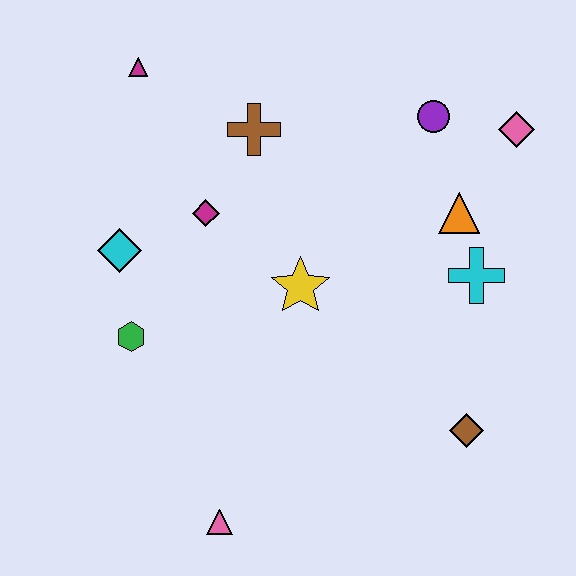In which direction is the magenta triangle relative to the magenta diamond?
The magenta triangle is above the magenta diamond.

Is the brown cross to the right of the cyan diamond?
Yes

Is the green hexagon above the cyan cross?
No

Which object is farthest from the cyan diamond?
The pink diamond is farthest from the cyan diamond.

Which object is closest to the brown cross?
The magenta diamond is closest to the brown cross.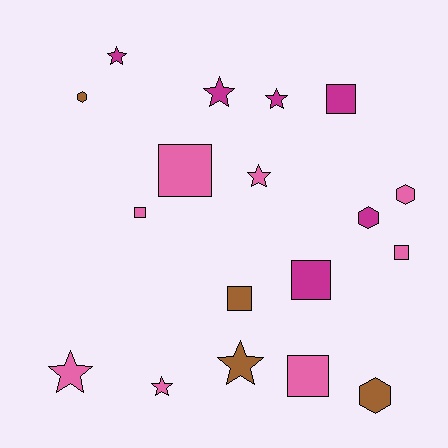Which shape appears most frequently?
Square, with 7 objects.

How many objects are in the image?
There are 18 objects.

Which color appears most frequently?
Pink, with 8 objects.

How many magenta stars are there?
There are 3 magenta stars.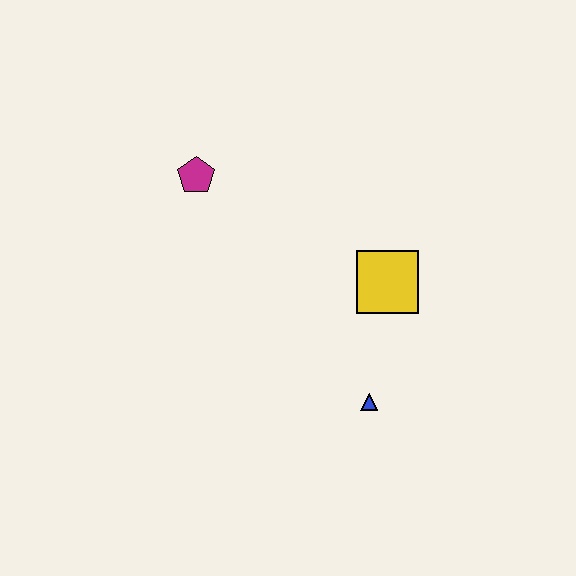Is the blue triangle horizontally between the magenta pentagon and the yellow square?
Yes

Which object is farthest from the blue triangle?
The magenta pentagon is farthest from the blue triangle.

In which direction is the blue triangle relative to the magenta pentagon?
The blue triangle is below the magenta pentagon.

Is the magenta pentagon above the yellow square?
Yes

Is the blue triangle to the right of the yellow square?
No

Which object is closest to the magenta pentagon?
The yellow square is closest to the magenta pentagon.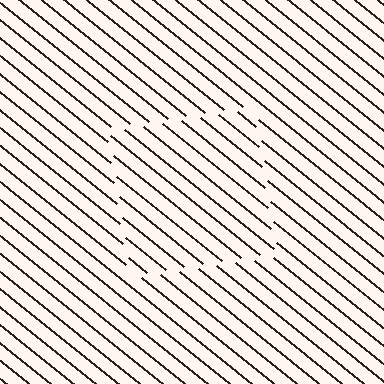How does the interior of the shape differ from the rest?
The interior of the shape contains the same grating, shifted by half a period — the contour is defined by the phase discontinuity where line-ends from the inner and outer gratings abut.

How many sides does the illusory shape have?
4 sides — the line-ends trace a square.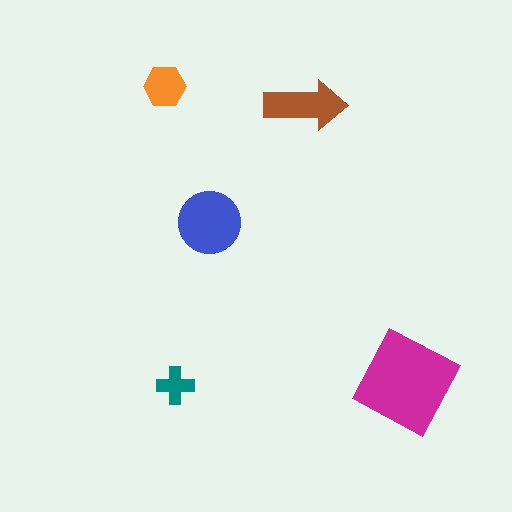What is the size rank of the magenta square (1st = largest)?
1st.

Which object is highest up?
The orange hexagon is topmost.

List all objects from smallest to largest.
The teal cross, the orange hexagon, the brown arrow, the blue circle, the magenta square.